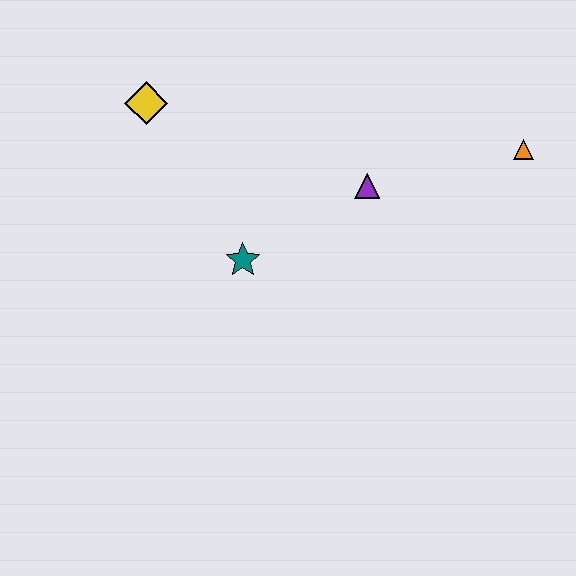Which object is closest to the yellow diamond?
The teal star is closest to the yellow diamond.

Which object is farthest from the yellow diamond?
The orange triangle is farthest from the yellow diamond.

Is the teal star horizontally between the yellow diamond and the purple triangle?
Yes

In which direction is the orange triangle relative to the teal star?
The orange triangle is to the right of the teal star.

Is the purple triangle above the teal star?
Yes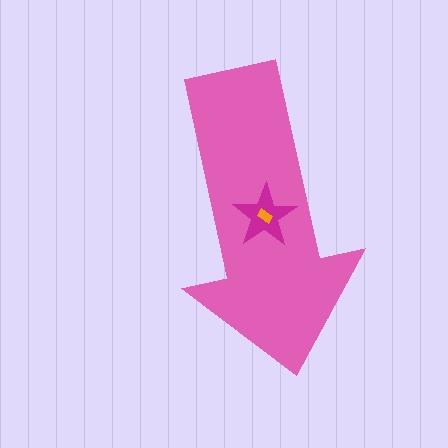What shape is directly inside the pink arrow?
The magenta star.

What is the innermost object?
The orange rectangle.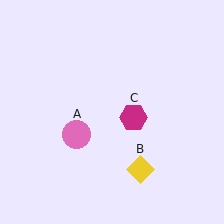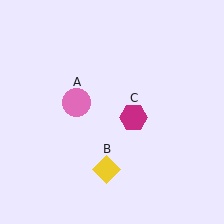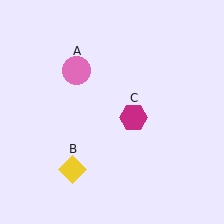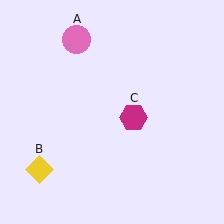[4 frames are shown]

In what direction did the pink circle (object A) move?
The pink circle (object A) moved up.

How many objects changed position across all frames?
2 objects changed position: pink circle (object A), yellow diamond (object B).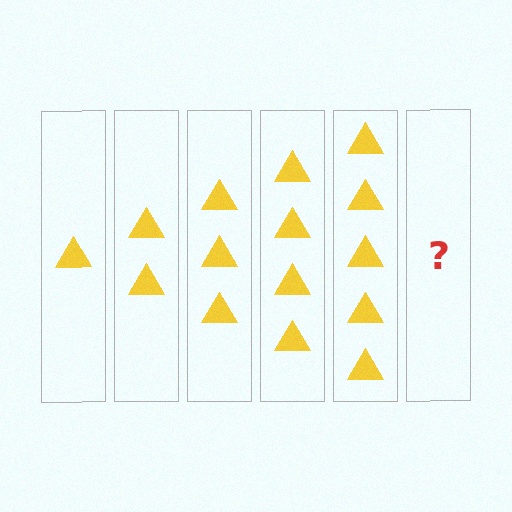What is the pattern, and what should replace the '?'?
The pattern is that each step adds one more triangle. The '?' should be 6 triangles.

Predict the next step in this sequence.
The next step is 6 triangles.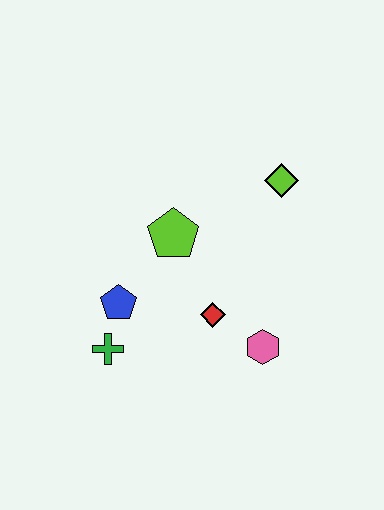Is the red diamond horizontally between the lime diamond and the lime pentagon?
Yes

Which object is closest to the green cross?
The blue pentagon is closest to the green cross.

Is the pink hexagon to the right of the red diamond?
Yes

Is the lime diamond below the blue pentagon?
No